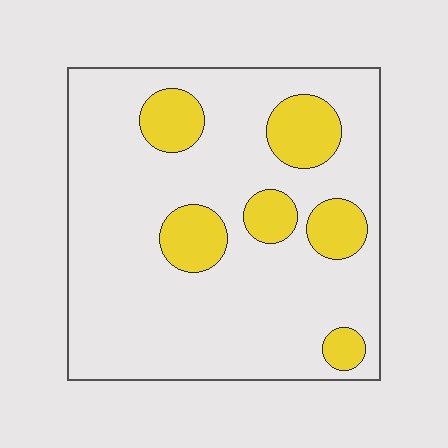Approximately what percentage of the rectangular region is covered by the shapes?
Approximately 20%.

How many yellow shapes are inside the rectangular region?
6.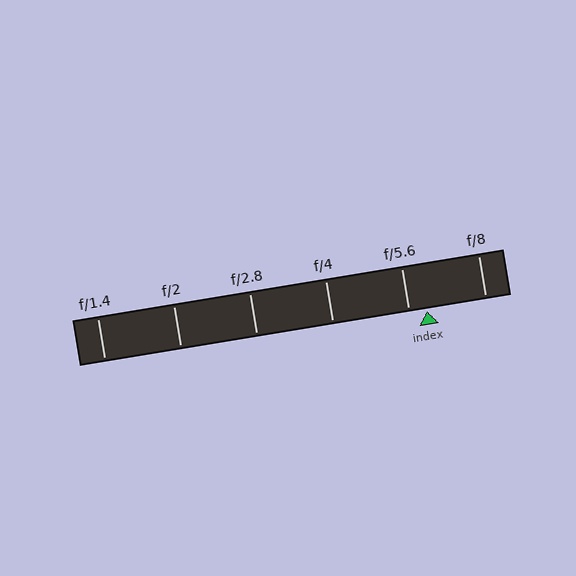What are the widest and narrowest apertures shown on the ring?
The widest aperture shown is f/1.4 and the narrowest is f/8.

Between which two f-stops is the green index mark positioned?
The index mark is between f/5.6 and f/8.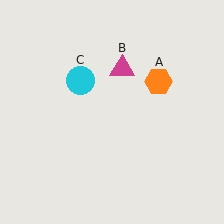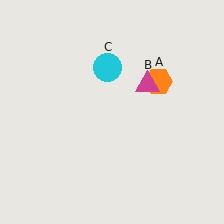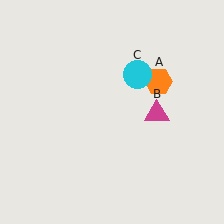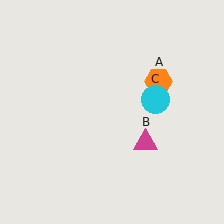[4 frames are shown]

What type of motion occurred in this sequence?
The magenta triangle (object B), cyan circle (object C) rotated clockwise around the center of the scene.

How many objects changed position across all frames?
2 objects changed position: magenta triangle (object B), cyan circle (object C).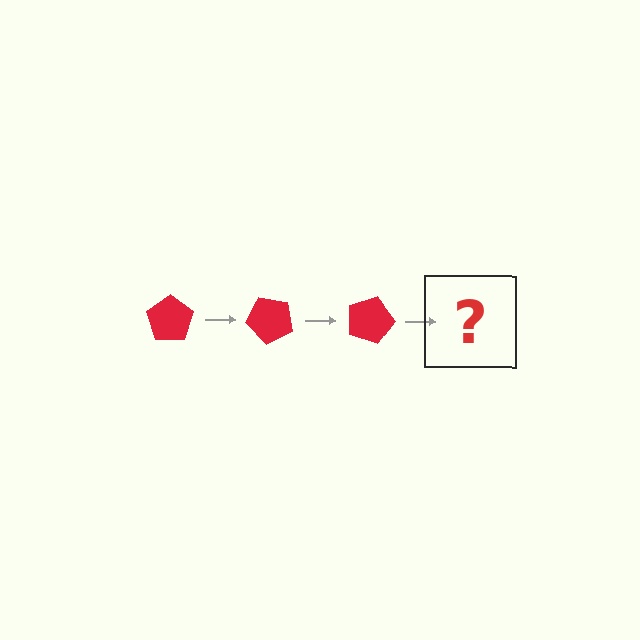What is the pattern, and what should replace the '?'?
The pattern is that the pentagon rotates 45 degrees each step. The '?' should be a red pentagon rotated 135 degrees.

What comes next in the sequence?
The next element should be a red pentagon rotated 135 degrees.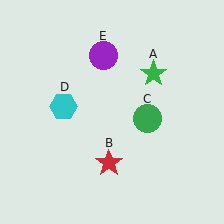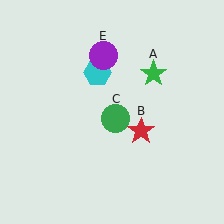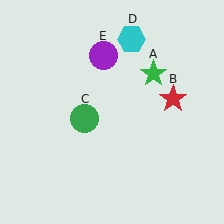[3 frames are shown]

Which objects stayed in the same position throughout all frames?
Green star (object A) and purple circle (object E) remained stationary.